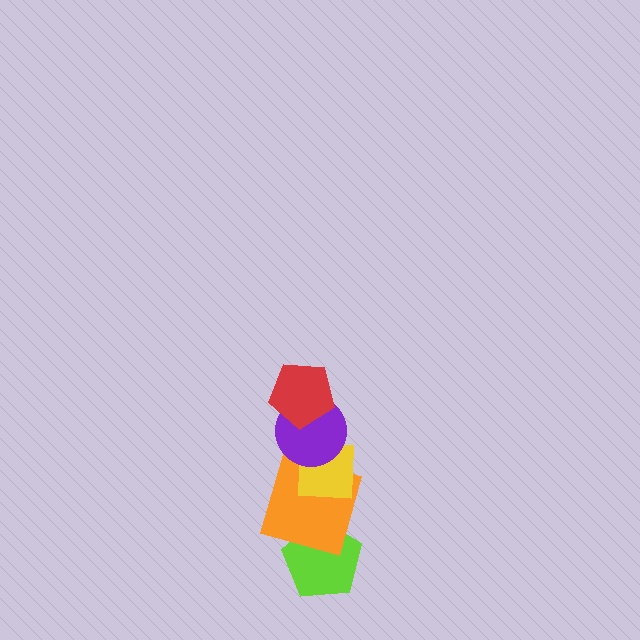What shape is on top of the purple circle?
The red pentagon is on top of the purple circle.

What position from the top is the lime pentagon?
The lime pentagon is 5th from the top.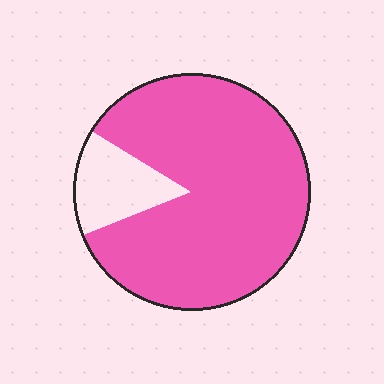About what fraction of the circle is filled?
About five sixths (5/6).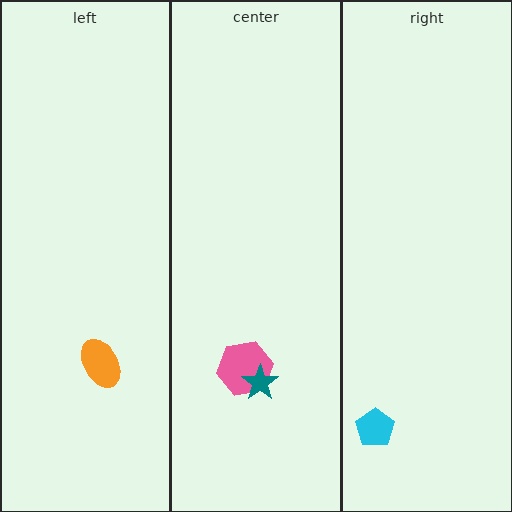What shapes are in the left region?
The orange ellipse.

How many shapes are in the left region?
1.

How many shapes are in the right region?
1.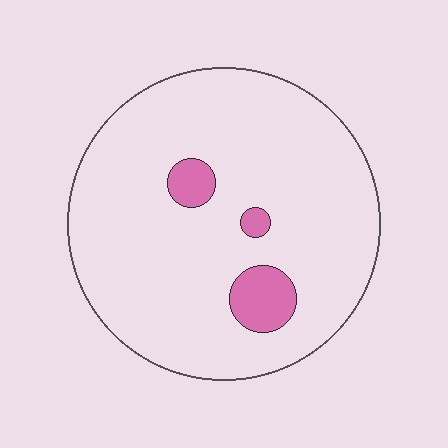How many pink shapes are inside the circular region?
3.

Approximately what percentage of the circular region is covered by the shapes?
Approximately 10%.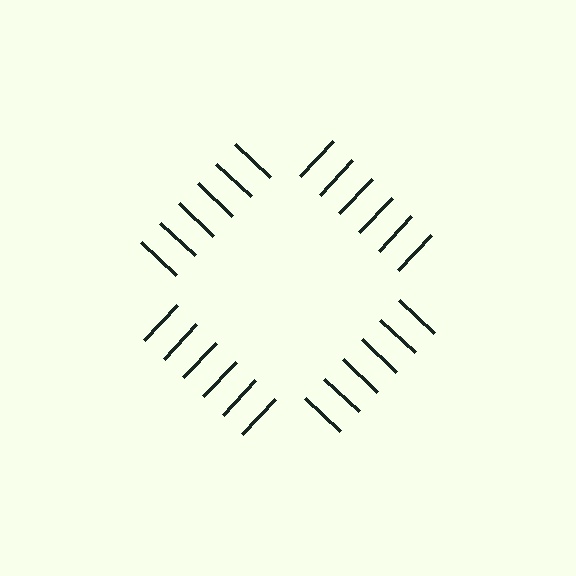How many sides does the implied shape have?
4 sides — the line-ends trace a square.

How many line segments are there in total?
24 — 6 along each of the 4 edges.